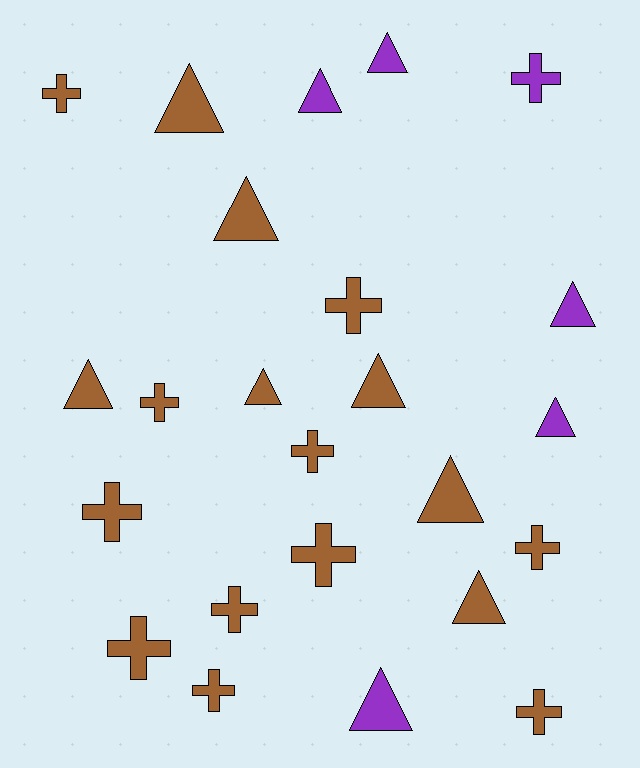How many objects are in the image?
There are 24 objects.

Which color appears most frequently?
Brown, with 18 objects.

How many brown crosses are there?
There are 11 brown crosses.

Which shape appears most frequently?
Cross, with 12 objects.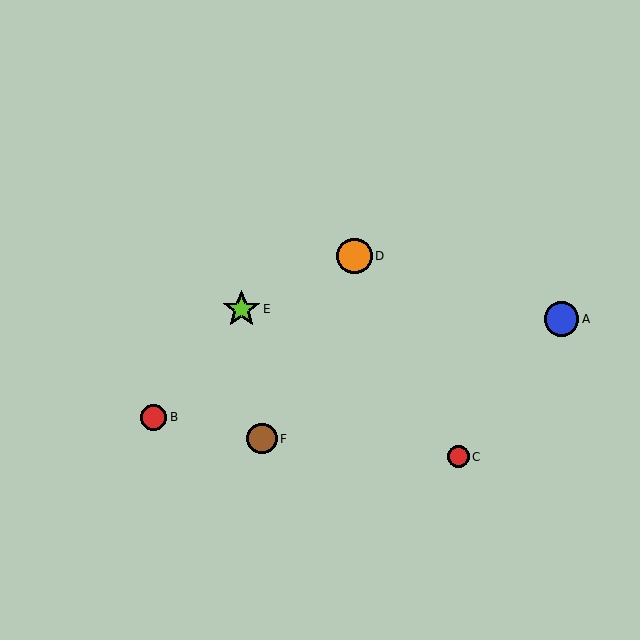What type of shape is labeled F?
Shape F is a brown circle.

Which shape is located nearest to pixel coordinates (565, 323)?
The blue circle (labeled A) at (562, 319) is nearest to that location.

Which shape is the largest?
The lime star (labeled E) is the largest.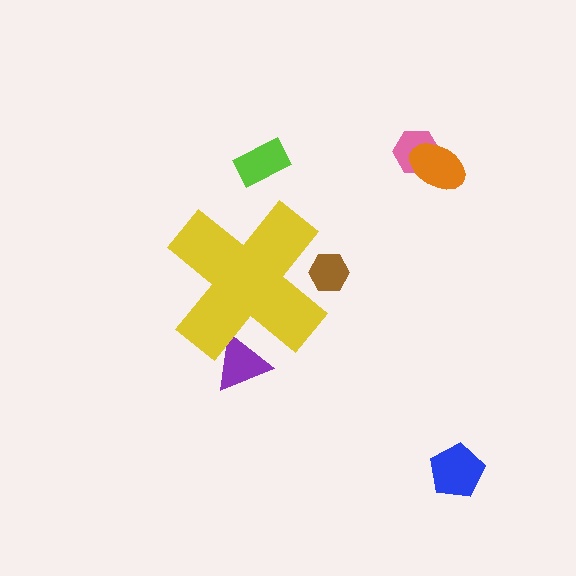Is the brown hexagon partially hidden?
Yes, the brown hexagon is partially hidden behind the yellow cross.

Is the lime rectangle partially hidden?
No, the lime rectangle is fully visible.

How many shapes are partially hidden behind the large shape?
2 shapes are partially hidden.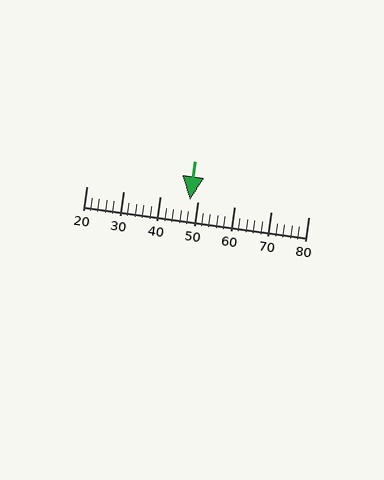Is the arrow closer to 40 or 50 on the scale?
The arrow is closer to 50.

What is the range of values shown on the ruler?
The ruler shows values from 20 to 80.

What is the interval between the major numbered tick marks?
The major tick marks are spaced 10 units apart.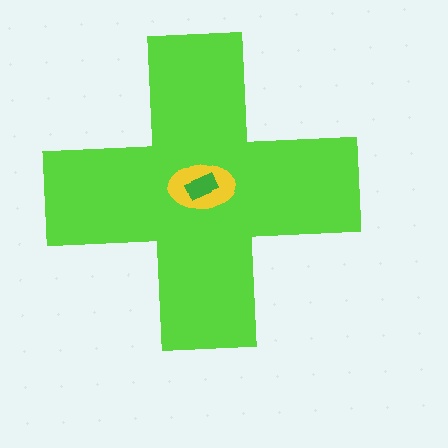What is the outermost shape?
The lime cross.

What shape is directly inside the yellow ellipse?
The green rectangle.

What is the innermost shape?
The green rectangle.